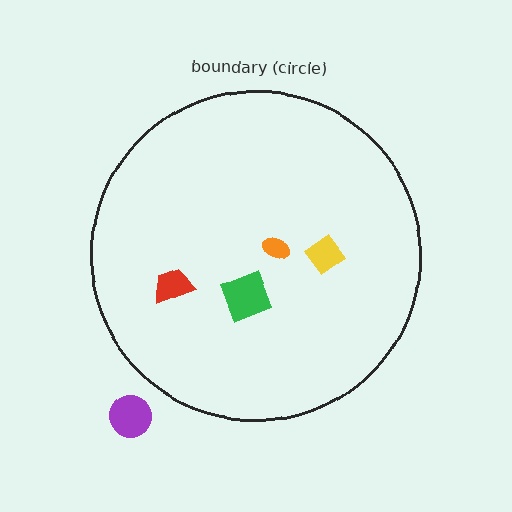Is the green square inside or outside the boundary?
Inside.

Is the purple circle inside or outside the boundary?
Outside.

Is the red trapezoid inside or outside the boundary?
Inside.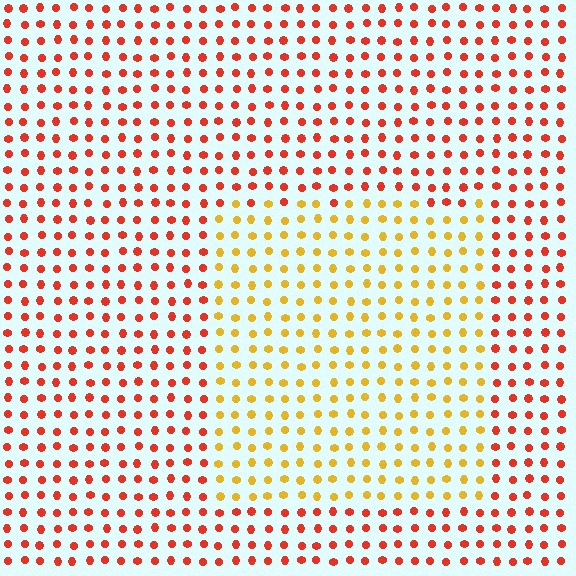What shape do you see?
I see a rectangle.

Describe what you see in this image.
The image is filled with small red elements in a uniform arrangement. A rectangle-shaped region is visible where the elements are tinted to a slightly different hue, forming a subtle color boundary.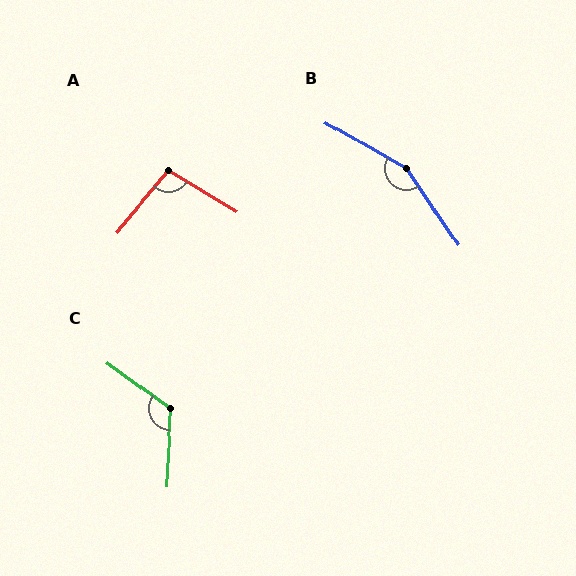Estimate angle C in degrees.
Approximately 123 degrees.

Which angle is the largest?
B, at approximately 154 degrees.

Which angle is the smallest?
A, at approximately 99 degrees.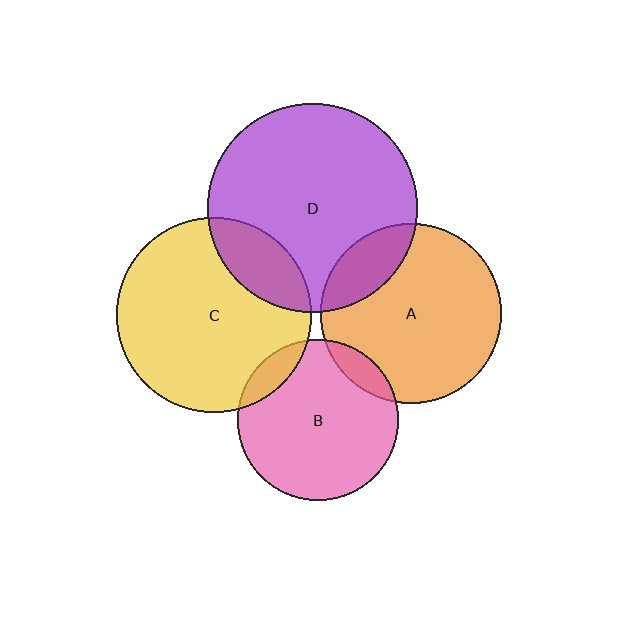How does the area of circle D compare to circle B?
Approximately 1.7 times.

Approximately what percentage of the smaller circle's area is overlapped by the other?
Approximately 10%.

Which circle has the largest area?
Circle D (purple).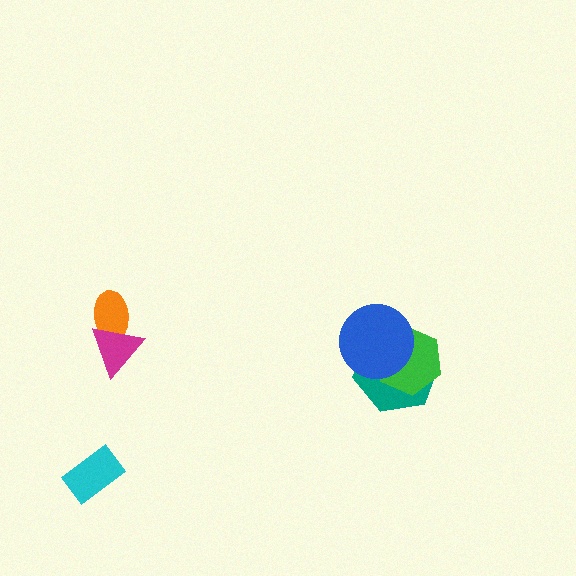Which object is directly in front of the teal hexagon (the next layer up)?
The green hexagon is directly in front of the teal hexagon.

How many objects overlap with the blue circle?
2 objects overlap with the blue circle.